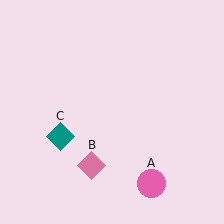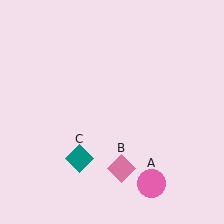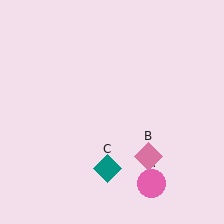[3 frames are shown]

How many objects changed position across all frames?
2 objects changed position: pink diamond (object B), teal diamond (object C).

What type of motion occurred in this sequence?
The pink diamond (object B), teal diamond (object C) rotated counterclockwise around the center of the scene.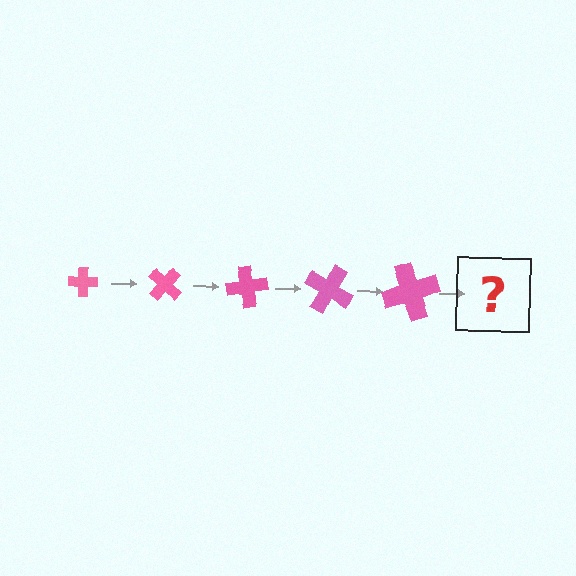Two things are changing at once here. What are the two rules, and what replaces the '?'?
The two rules are that the cross grows larger each step and it rotates 40 degrees each step. The '?' should be a cross, larger than the previous one and rotated 200 degrees from the start.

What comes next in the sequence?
The next element should be a cross, larger than the previous one and rotated 200 degrees from the start.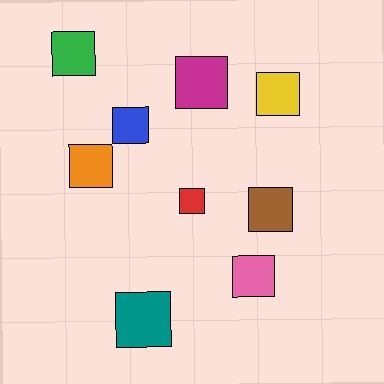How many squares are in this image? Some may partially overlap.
There are 9 squares.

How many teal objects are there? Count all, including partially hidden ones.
There is 1 teal object.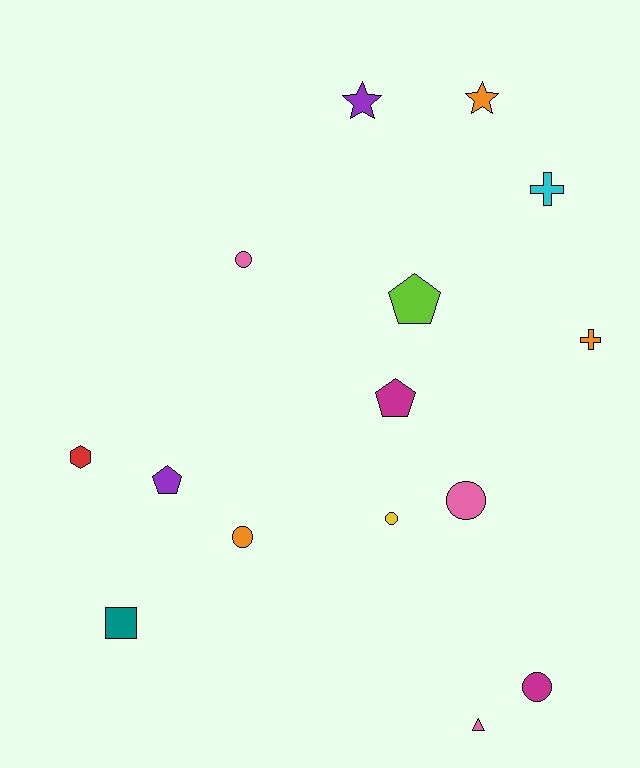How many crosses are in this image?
There are 2 crosses.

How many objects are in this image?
There are 15 objects.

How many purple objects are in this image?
There are 2 purple objects.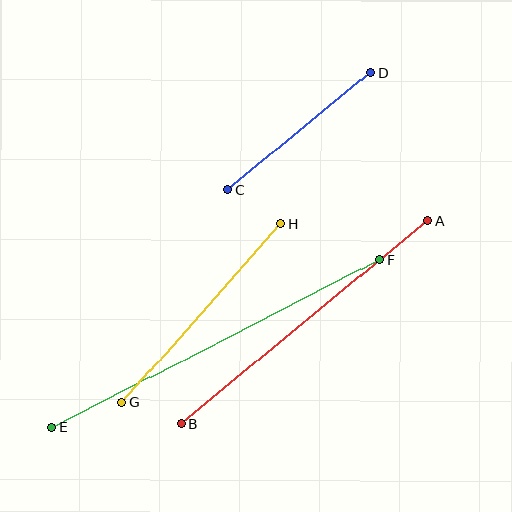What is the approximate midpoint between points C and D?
The midpoint is at approximately (299, 131) pixels.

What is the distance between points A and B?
The distance is approximately 319 pixels.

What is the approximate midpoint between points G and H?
The midpoint is at approximately (201, 313) pixels.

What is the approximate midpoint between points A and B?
The midpoint is at approximately (305, 322) pixels.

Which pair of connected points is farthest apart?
Points E and F are farthest apart.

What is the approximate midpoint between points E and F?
The midpoint is at approximately (216, 343) pixels.